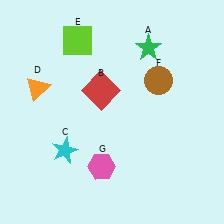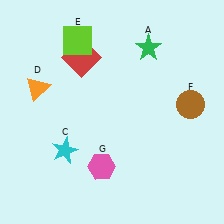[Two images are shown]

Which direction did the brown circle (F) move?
The brown circle (F) moved right.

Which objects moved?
The objects that moved are: the red square (B), the brown circle (F).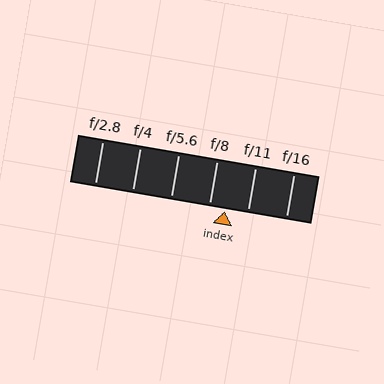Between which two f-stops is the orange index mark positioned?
The index mark is between f/8 and f/11.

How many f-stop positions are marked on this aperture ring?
There are 6 f-stop positions marked.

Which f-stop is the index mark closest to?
The index mark is closest to f/8.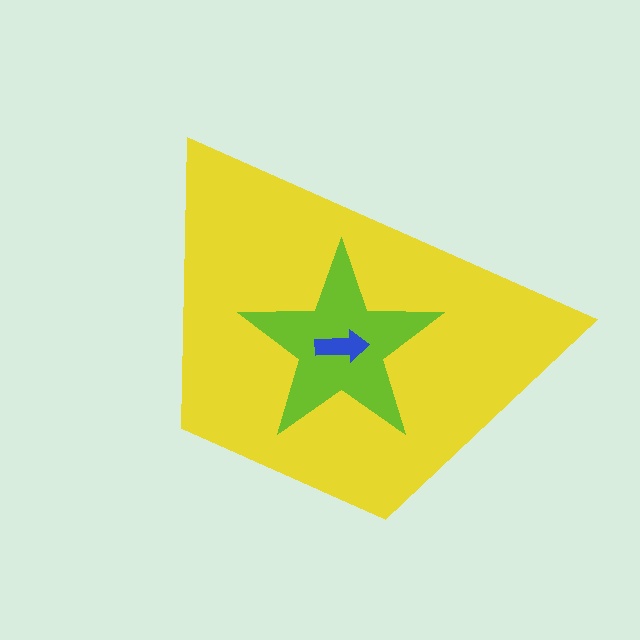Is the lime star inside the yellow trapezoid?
Yes.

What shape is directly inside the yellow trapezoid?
The lime star.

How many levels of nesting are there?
3.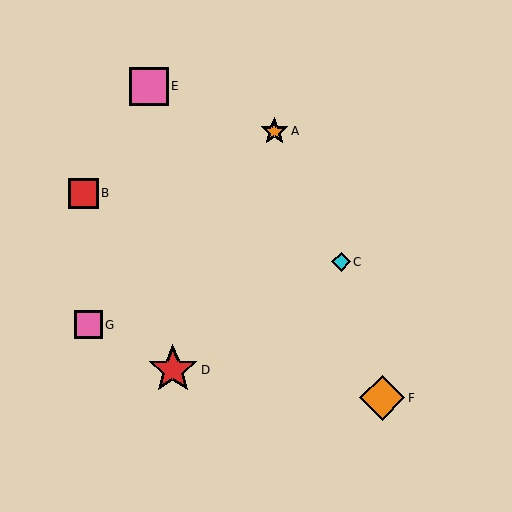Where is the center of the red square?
The center of the red square is at (83, 193).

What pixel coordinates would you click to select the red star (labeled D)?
Click at (173, 370) to select the red star D.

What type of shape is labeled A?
Shape A is an orange star.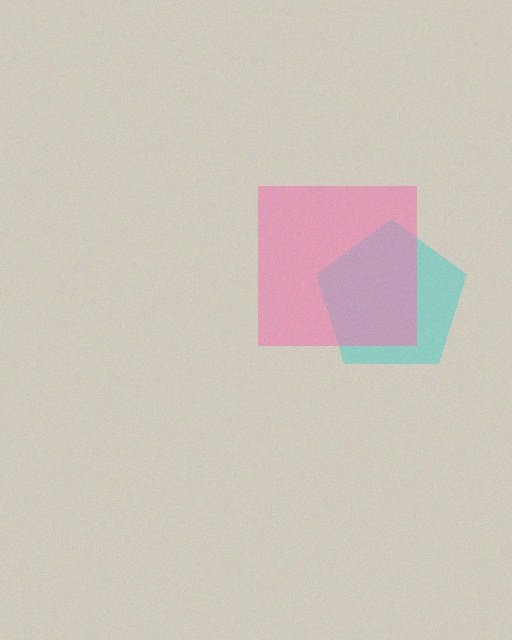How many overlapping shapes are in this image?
There are 2 overlapping shapes in the image.